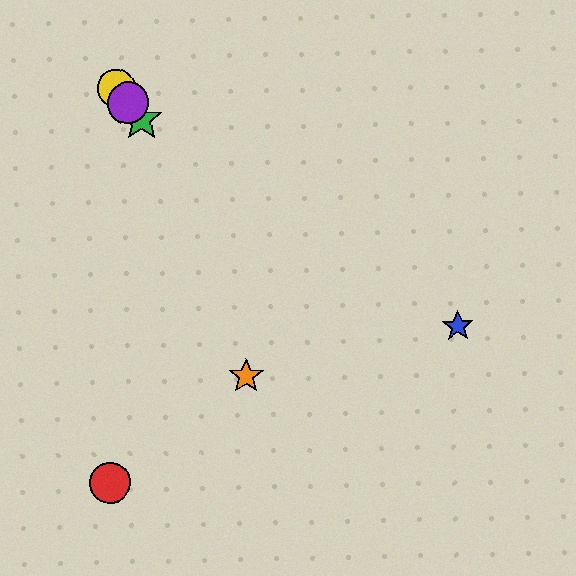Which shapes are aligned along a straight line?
The green star, the yellow circle, the purple circle are aligned along a straight line.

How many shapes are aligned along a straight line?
3 shapes (the green star, the yellow circle, the purple circle) are aligned along a straight line.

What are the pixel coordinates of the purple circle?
The purple circle is at (128, 103).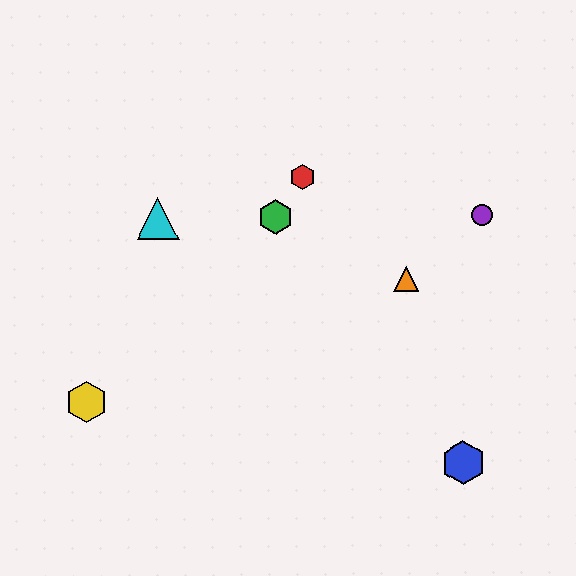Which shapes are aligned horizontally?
The green hexagon, the purple circle, the cyan triangle are aligned horizontally.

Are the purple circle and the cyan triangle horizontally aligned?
Yes, both are at y≈215.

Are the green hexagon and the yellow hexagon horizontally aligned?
No, the green hexagon is at y≈217 and the yellow hexagon is at y≈402.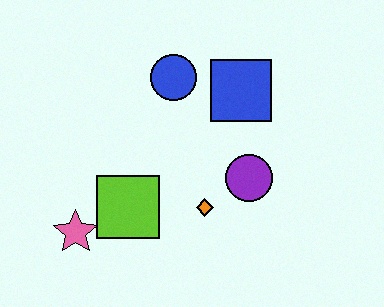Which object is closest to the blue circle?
The blue square is closest to the blue circle.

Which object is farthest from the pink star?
The blue square is farthest from the pink star.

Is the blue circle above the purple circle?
Yes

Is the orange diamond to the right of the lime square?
Yes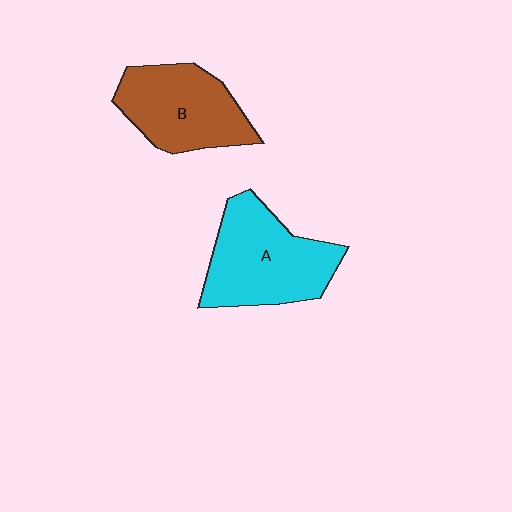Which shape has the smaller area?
Shape B (brown).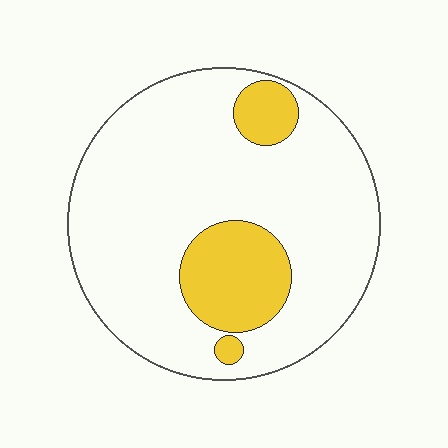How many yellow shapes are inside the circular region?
3.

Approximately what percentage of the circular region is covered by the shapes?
Approximately 20%.